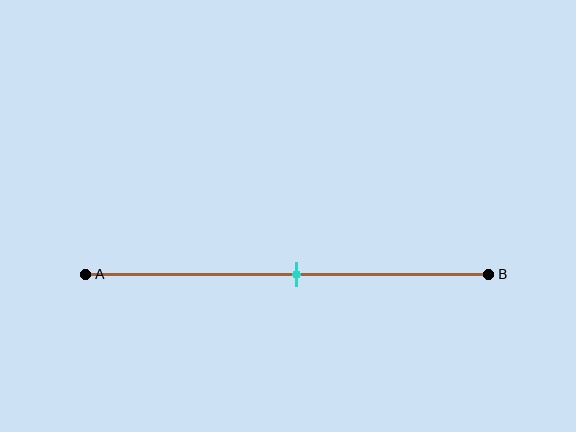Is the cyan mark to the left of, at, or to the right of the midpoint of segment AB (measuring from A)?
The cyan mark is approximately at the midpoint of segment AB.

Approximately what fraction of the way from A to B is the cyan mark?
The cyan mark is approximately 50% of the way from A to B.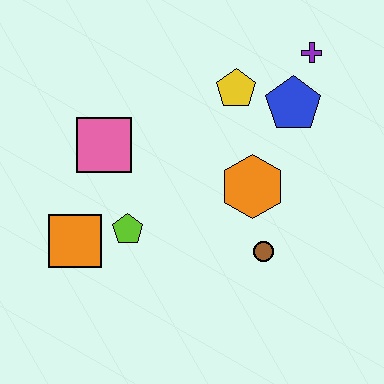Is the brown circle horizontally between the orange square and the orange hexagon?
No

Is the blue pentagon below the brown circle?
No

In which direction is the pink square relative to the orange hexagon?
The pink square is to the left of the orange hexagon.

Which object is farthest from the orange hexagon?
The orange square is farthest from the orange hexagon.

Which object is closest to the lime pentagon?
The orange square is closest to the lime pentagon.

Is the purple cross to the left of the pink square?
No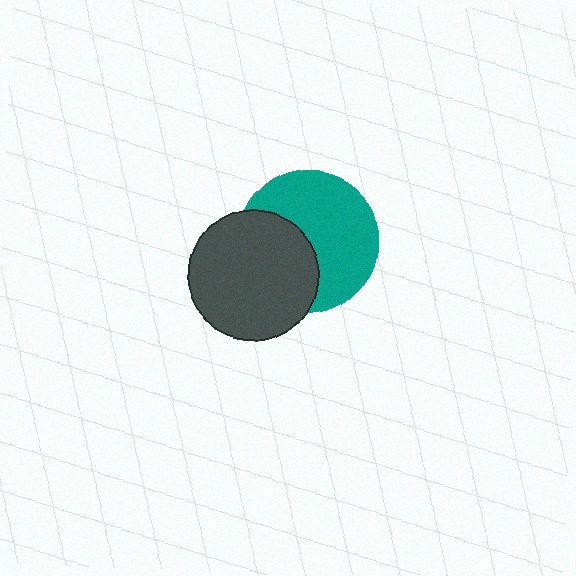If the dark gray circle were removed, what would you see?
You would see the complete teal circle.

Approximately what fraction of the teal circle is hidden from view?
Roughly 40% of the teal circle is hidden behind the dark gray circle.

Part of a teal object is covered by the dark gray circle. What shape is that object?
It is a circle.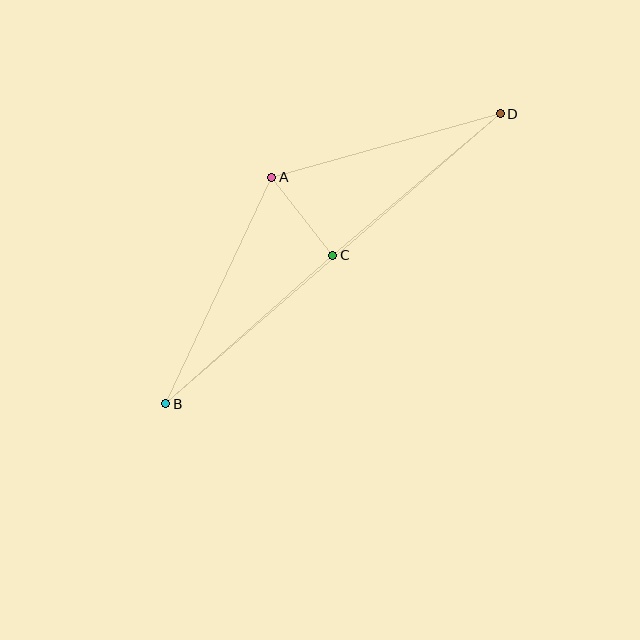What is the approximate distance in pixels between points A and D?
The distance between A and D is approximately 237 pixels.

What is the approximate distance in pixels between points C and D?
The distance between C and D is approximately 219 pixels.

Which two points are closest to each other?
Points A and C are closest to each other.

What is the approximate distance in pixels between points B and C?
The distance between B and C is approximately 224 pixels.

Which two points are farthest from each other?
Points B and D are farthest from each other.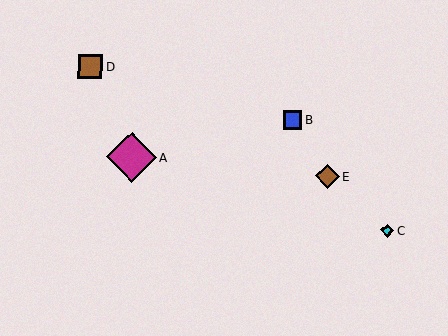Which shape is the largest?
The magenta diamond (labeled A) is the largest.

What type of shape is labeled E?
Shape E is a brown diamond.